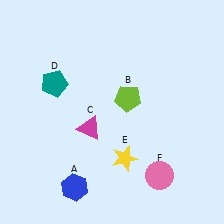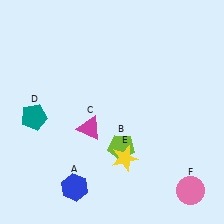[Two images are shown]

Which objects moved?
The objects that moved are: the lime pentagon (B), the teal pentagon (D), the pink circle (F).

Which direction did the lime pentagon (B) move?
The lime pentagon (B) moved down.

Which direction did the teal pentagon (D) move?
The teal pentagon (D) moved down.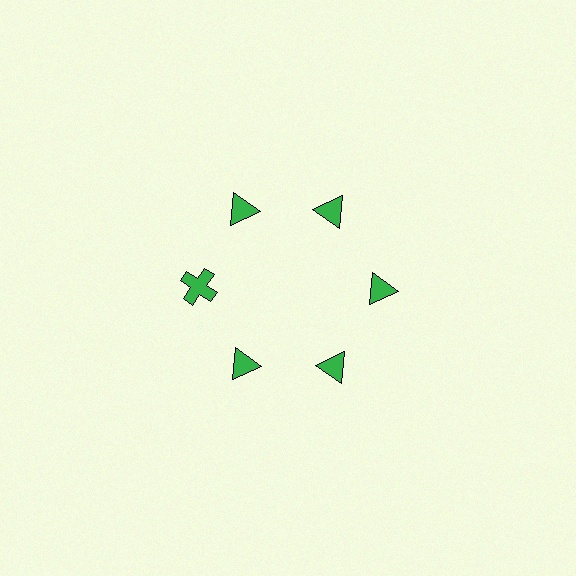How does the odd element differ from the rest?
It has a different shape: cross instead of triangle.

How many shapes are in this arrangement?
There are 6 shapes arranged in a ring pattern.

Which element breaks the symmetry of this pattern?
The green cross at roughly the 9 o'clock position breaks the symmetry. All other shapes are green triangles.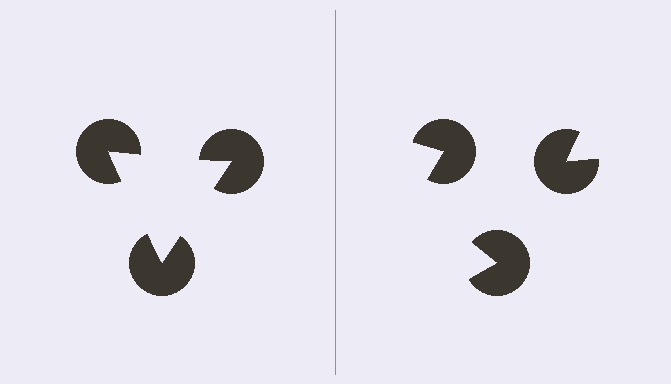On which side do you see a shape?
An illusory triangle appears on the left side. On the right side the wedge cuts are rotated, so no coherent shape forms.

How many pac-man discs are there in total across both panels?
6 — 3 on each side.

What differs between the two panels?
The pac-man discs are positioned identically on both sides; only the wedge orientations differ. On the left they align to a triangle; on the right they are misaligned.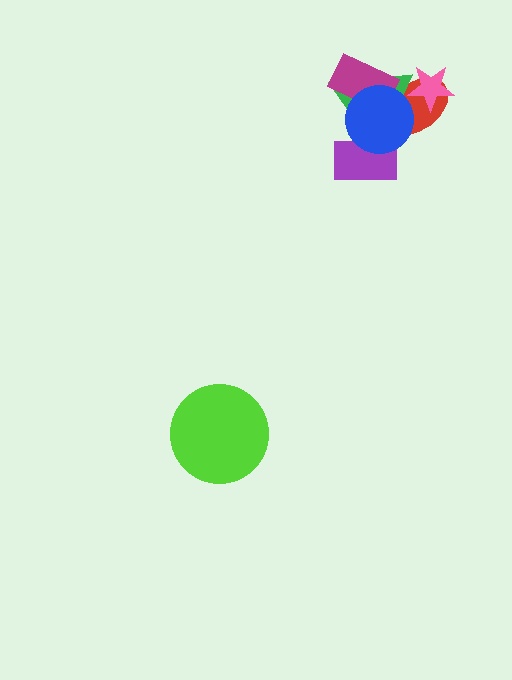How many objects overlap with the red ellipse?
4 objects overlap with the red ellipse.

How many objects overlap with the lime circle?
0 objects overlap with the lime circle.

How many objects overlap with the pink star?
2 objects overlap with the pink star.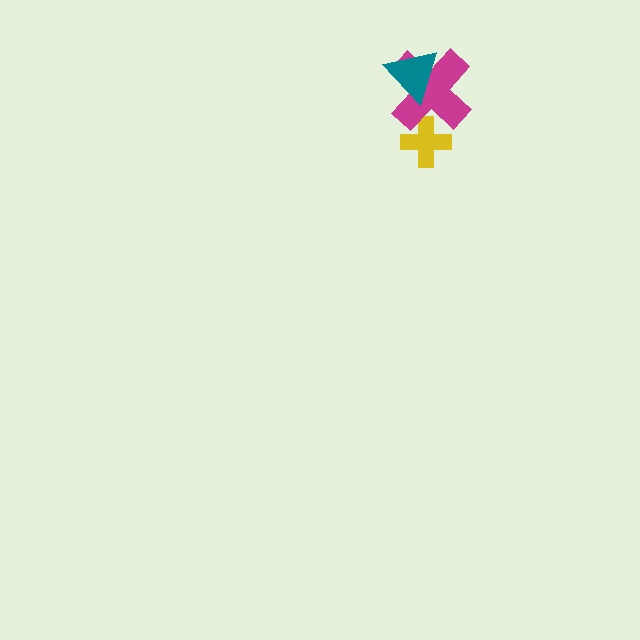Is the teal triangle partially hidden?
No, no other shape covers it.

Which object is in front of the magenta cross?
The teal triangle is in front of the magenta cross.